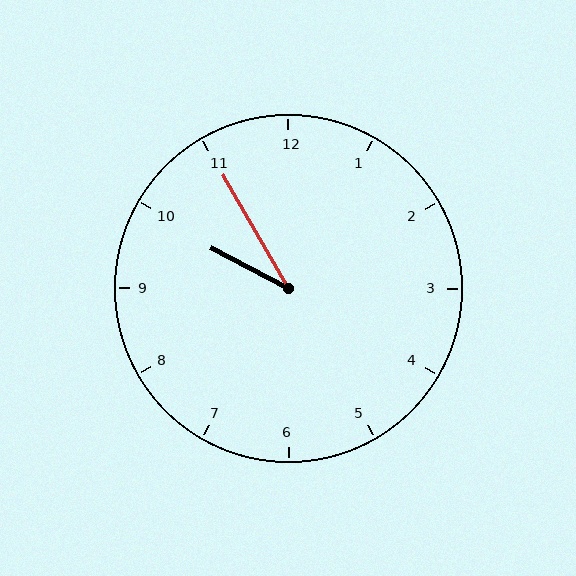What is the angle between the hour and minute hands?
Approximately 32 degrees.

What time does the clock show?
9:55.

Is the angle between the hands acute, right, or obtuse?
It is acute.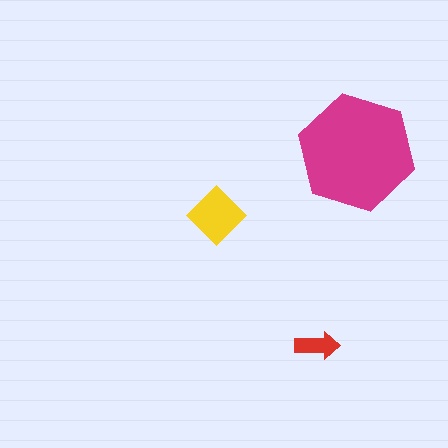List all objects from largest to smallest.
The magenta hexagon, the yellow diamond, the red arrow.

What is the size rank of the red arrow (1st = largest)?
3rd.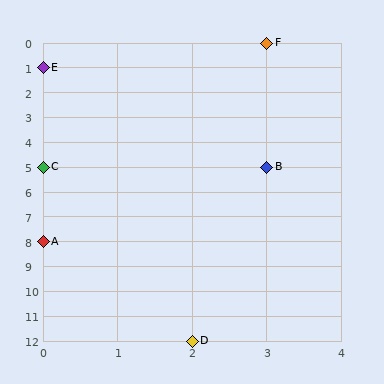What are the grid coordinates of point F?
Point F is at grid coordinates (3, 0).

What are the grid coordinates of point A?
Point A is at grid coordinates (0, 8).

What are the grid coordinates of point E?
Point E is at grid coordinates (0, 1).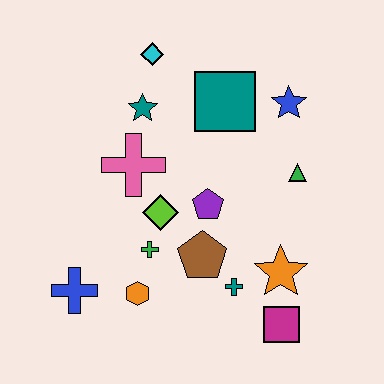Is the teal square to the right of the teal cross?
No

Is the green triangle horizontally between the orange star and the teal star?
No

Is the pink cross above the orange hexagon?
Yes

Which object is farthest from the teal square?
The blue cross is farthest from the teal square.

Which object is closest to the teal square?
The blue star is closest to the teal square.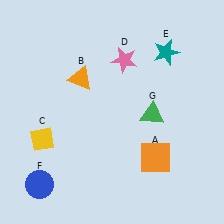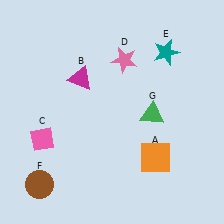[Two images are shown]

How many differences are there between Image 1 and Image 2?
There are 3 differences between the two images.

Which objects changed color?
B changed from orange to magenta. C changed from yellow to pink. F changed from blue to brown.